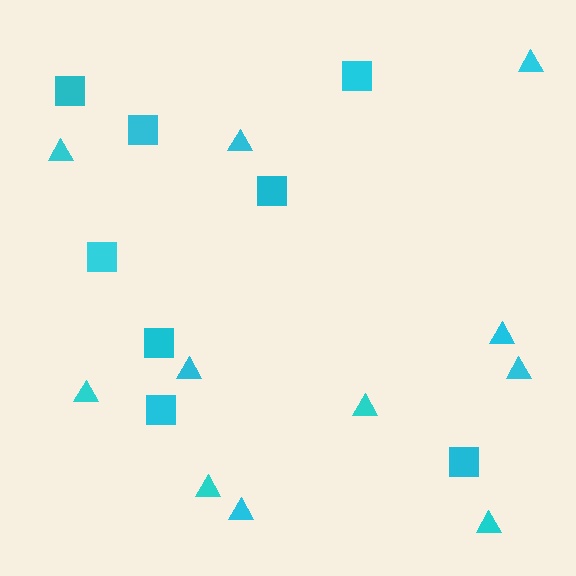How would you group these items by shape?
There are 2 groups: one group of squares (8) and one group of triangles (11).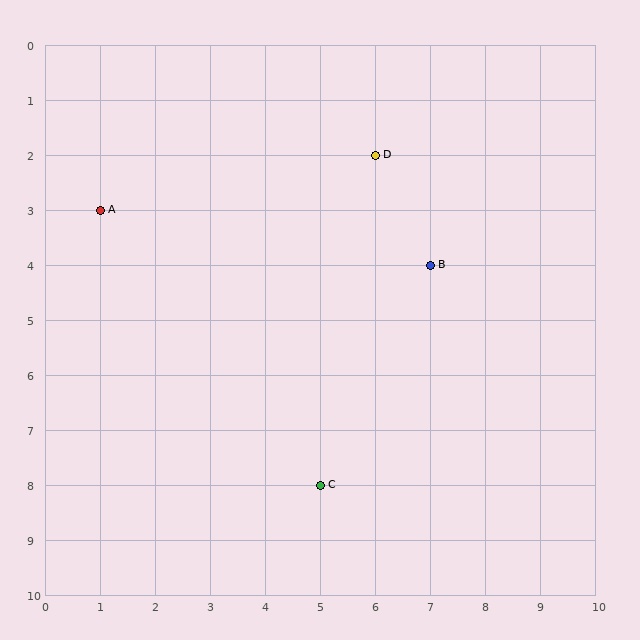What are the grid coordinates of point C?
Point C is at grid coordinates (5, 8).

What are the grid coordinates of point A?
Point A is at grid coordinates (1, 3).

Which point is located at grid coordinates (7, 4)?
Point B is at (7, 4).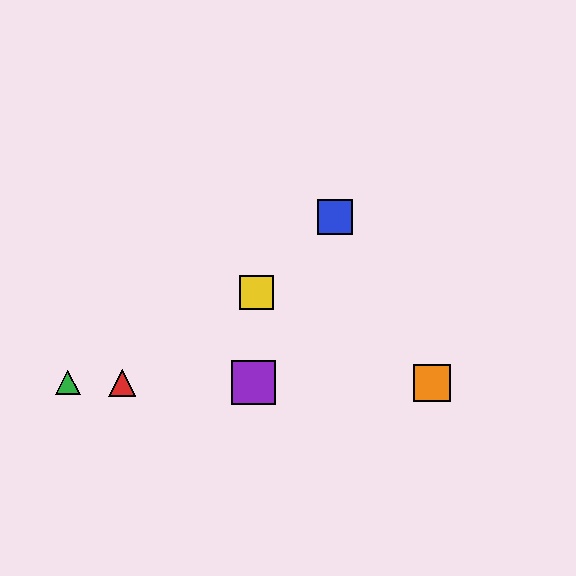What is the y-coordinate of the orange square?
The orange square is at y≈383.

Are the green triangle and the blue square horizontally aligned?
No, the green triangle is at y≈383 and the blue square is at y≈217.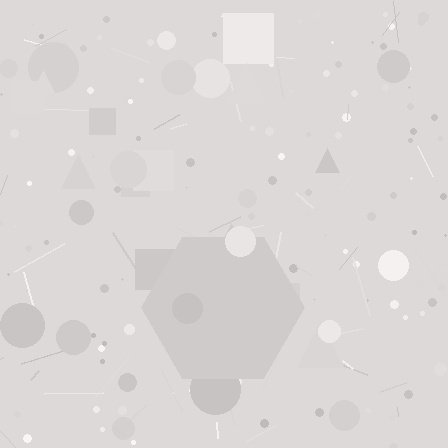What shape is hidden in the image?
A hexagon is hidden in the image.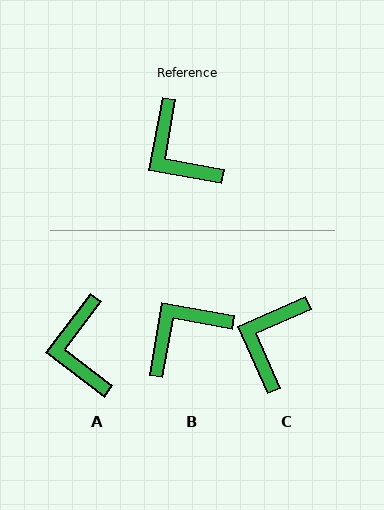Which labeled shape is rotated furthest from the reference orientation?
B, about 90 degrees away.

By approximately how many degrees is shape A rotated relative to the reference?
Approximately 27 degrees clockwise.